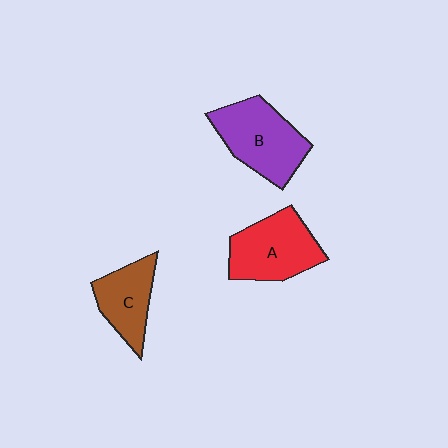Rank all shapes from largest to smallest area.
From largest to smallest: B (purple), A (red), C (brown).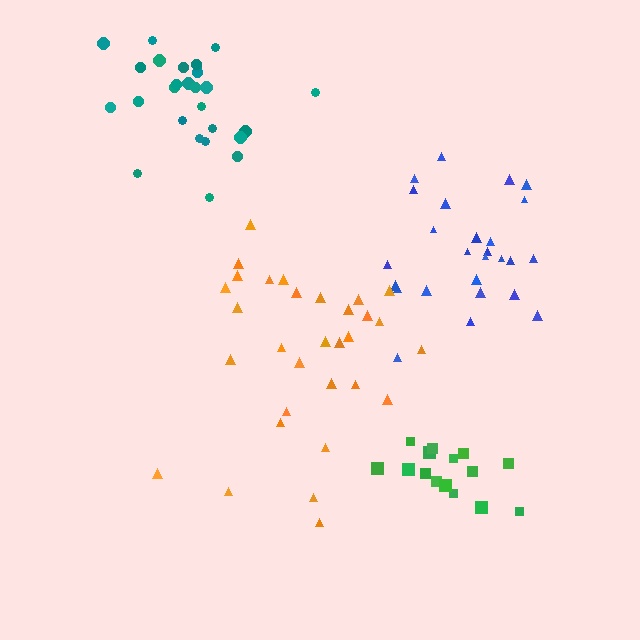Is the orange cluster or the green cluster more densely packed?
Green.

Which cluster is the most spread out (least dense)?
Orange.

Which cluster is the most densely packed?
Teal.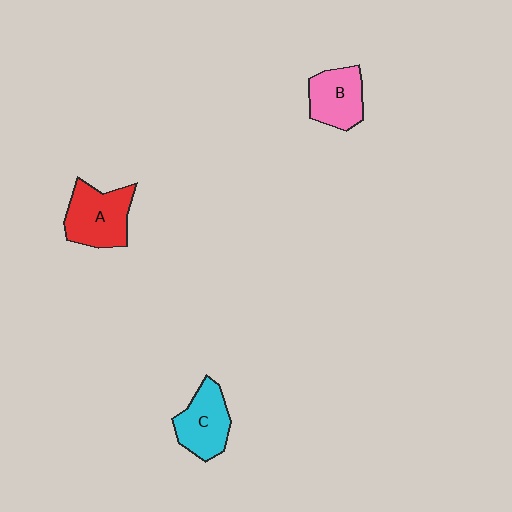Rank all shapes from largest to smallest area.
From largest to smallest: A (red), C (cyan), B (pink).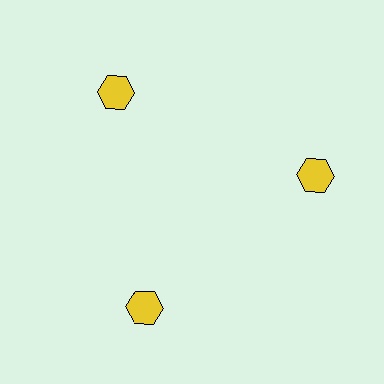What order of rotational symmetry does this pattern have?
This pattern has 3-fold rotational symmetry.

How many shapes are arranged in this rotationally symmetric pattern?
There are 3 shapes, arranged in 3 groups of 1.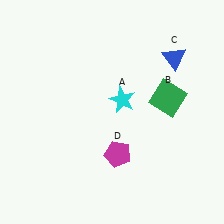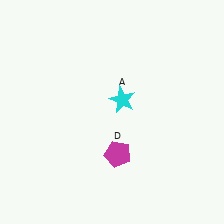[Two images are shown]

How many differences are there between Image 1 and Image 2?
There are 2 differences between the two images.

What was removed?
The blue triangle (C), the green square (B) were removed in Image 2.